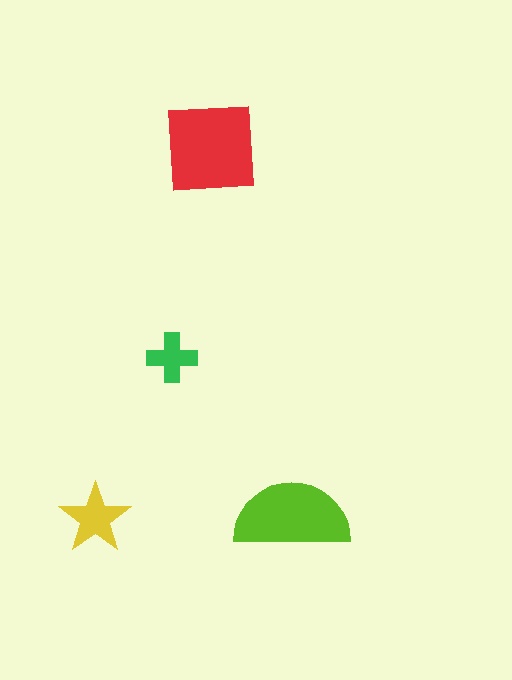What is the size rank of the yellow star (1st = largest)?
3rd.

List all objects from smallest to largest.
The green cross, the yellow star, the lime semicircle, the red square.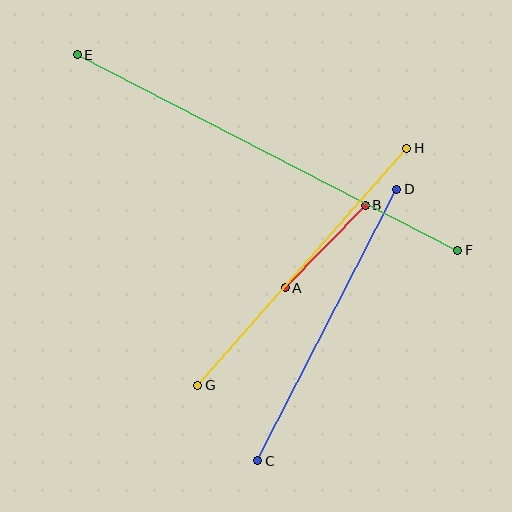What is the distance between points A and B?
The distance is approximately 115 pixels.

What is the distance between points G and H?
The distance is approximately 316 pixels.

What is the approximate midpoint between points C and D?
The midpoint is at approximately (327, 325) pixels.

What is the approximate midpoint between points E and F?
The midpoint is at approximately (267, 152) pixels.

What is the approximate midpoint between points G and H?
The midpoint is at approximately (302, 267) pixels.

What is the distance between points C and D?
The distance is approximately 305 pixels.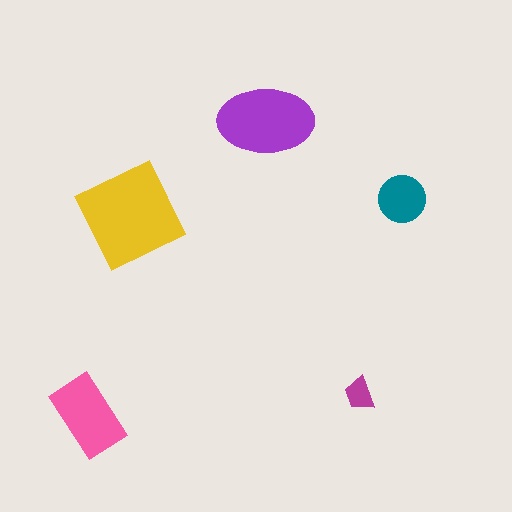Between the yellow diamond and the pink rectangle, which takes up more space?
The yellow diamond.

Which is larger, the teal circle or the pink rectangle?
The pink rectangle.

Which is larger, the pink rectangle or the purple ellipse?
The purple ellipse.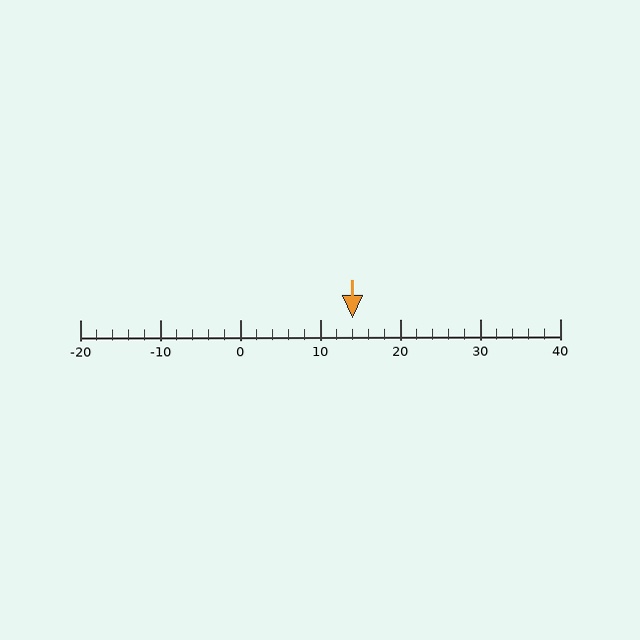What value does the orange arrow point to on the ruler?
The orange arrow points to approximately 14.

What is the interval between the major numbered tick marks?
The major tick marks are spaced 10 units apart.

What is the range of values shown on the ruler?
The ruler shows values from -20 to 40.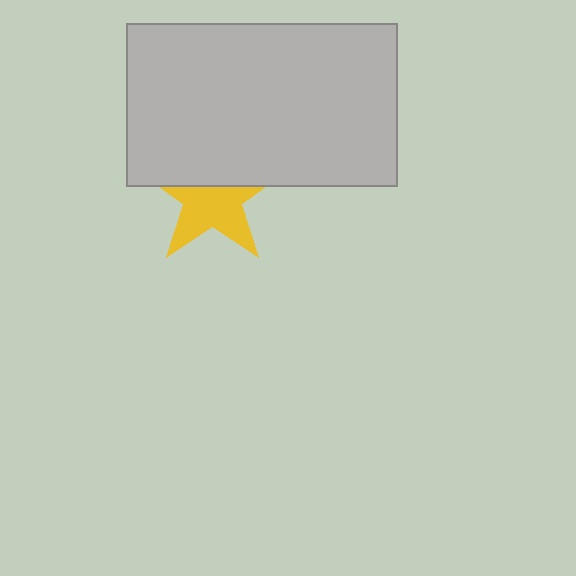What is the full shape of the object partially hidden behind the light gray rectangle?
The partially hidden object is a yellow star.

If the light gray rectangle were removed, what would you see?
You would see the complete yellow star.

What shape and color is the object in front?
The object in front is a light gray rectangle.